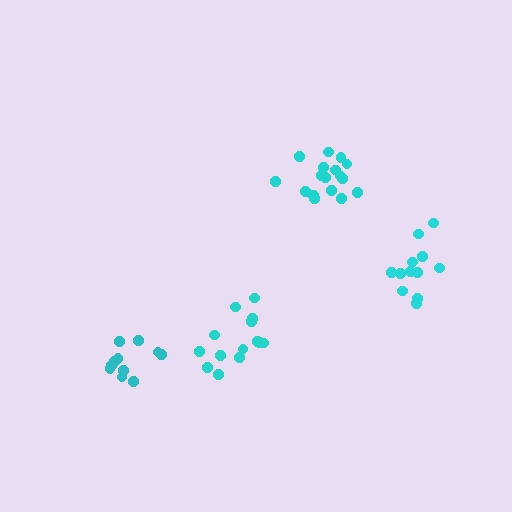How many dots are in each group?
Group 1: 11 dots, Group 2: 17 dots, Group 3: 12 dots, Group 4: 14 dots (54 total).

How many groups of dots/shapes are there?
There are 4 groups.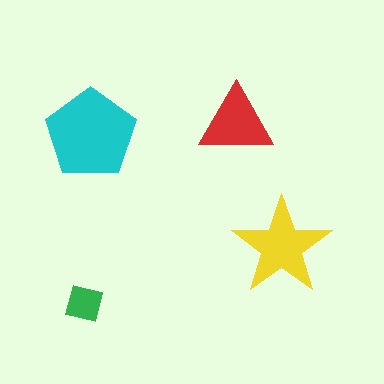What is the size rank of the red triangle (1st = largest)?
3rd.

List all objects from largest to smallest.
The cyan pentagon, the yellow star, the red triangle, the green square.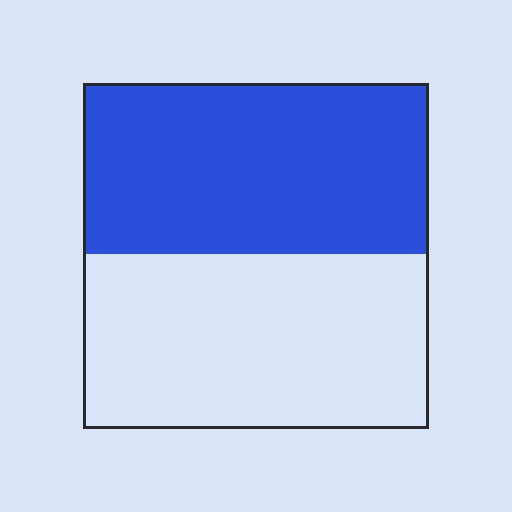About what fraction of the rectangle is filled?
About one half (1/2).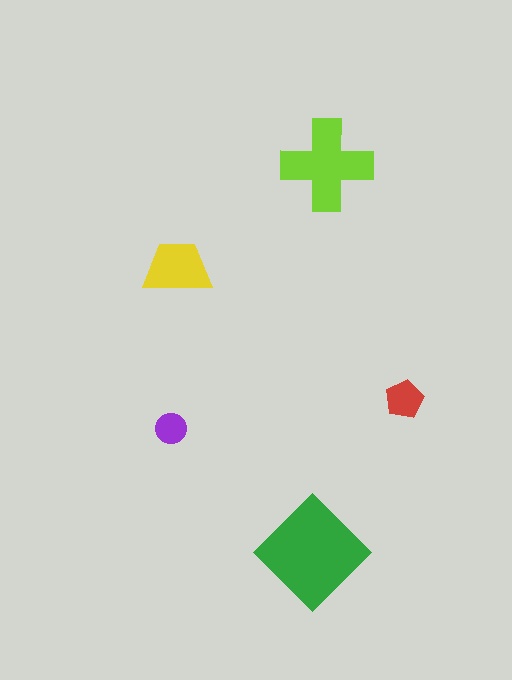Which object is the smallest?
The purple circle.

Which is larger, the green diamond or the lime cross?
The green diamond.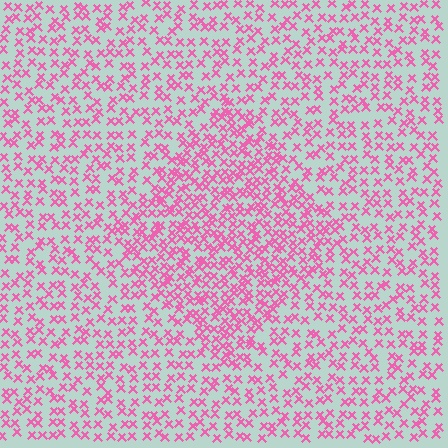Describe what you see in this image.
The image contains small pink elements arranged at two different densities. A diamond-shaped region is visible where the elements are more densely packed than the surrounding area.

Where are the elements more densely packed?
The elements are more densely packed inside the diamond boundary.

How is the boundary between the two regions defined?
The boundary is defined by a change in element density (approximately 1.8x ratio). All elements are the same color, size, and shape.